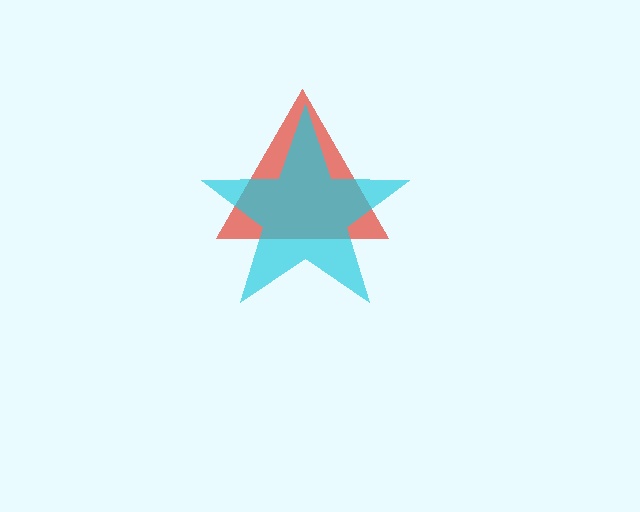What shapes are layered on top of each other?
The layered shapes are: a red triangle, a cyan star.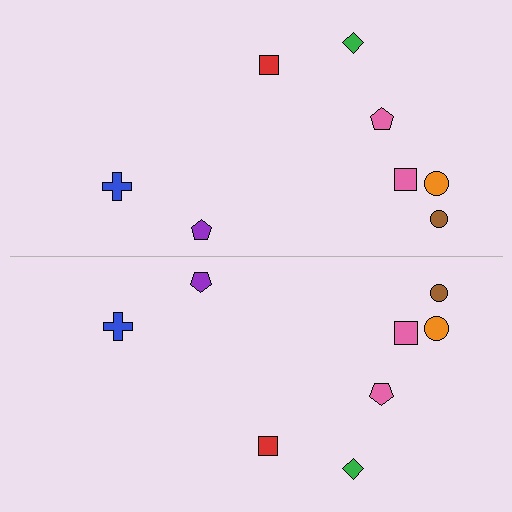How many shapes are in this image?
There are 16 shapes in this image.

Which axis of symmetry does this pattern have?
The pattern has a horizontal axis of symmetry running through the center of the image.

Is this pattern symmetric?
Yes, this pattern has bilateral (reflection) symmetry.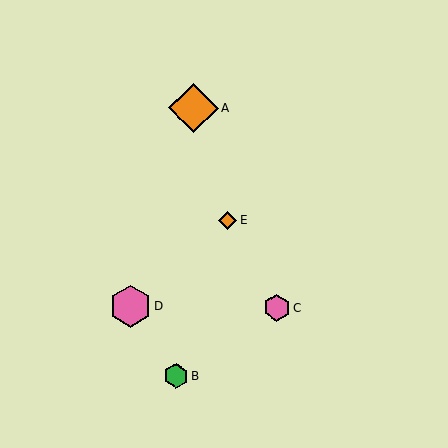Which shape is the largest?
The orange diamond (labeled A) is the largest.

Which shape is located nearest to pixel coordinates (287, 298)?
The pink hexagon (labeled C) at (277, 307) is nearest to that location.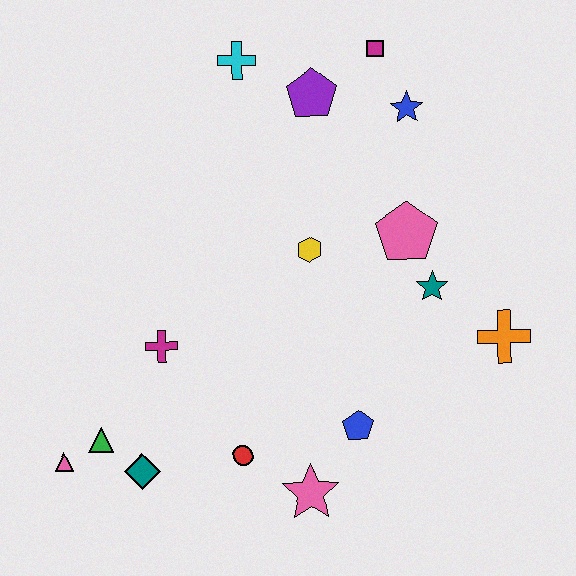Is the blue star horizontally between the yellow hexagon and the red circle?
No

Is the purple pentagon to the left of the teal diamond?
No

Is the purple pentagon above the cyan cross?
No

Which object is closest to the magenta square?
The blue star is closest to the magenta square.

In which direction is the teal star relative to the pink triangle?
The teal star is to the right of the pink triangle.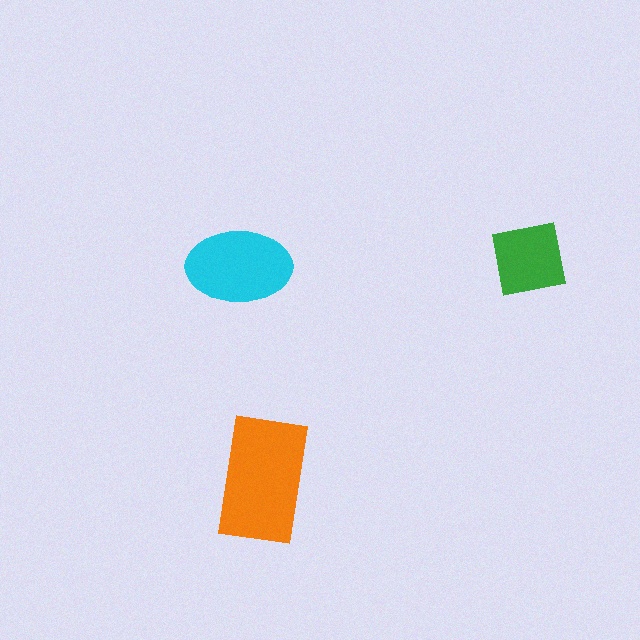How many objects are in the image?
There are 3 objects in the image.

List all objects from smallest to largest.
The green square, the cyan ellipse, the orange rectangle.